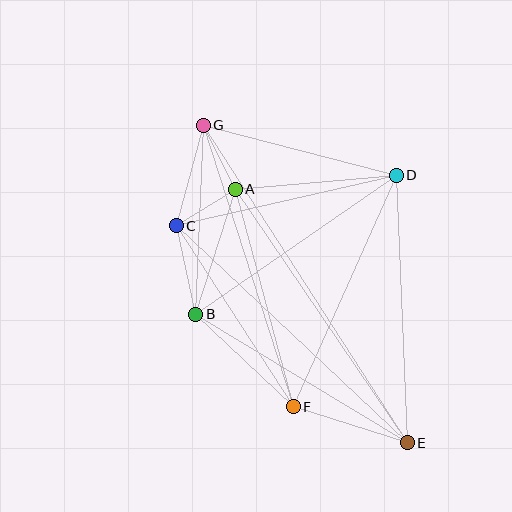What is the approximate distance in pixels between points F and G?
The distance between F and G is approximately 296 pixels.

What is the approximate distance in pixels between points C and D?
The distance between C and D is approximately 226 pixels.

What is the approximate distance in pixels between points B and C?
The distance between B and C is approximately 90 pixels.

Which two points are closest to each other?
Points A and C are closest to each other.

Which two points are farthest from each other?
Points E and G are farthest from each other.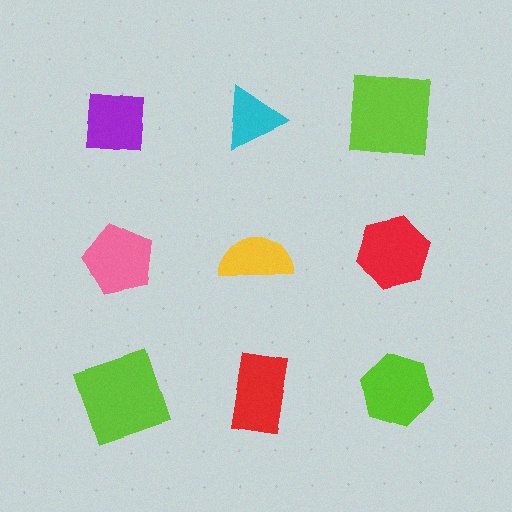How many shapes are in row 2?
3 shapes.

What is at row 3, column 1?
A lime square.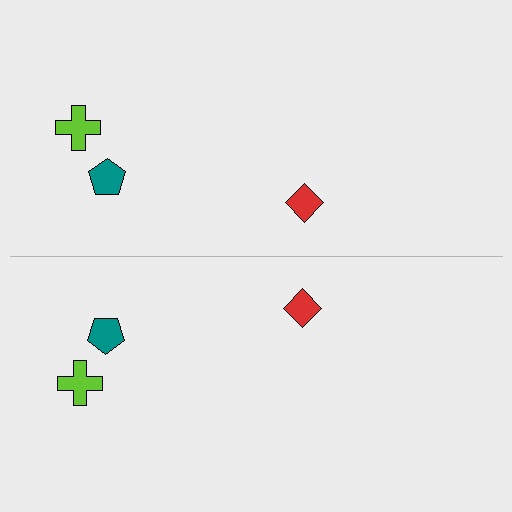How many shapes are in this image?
There are 6 shapes in this image.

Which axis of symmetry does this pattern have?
The pattern has a horizontal axis of symmetry running through the center of the image.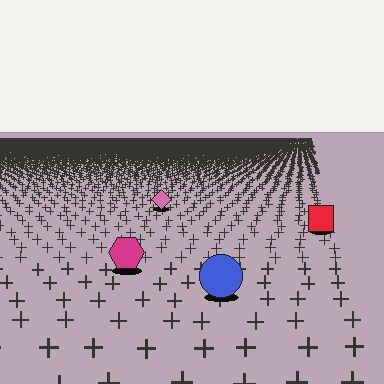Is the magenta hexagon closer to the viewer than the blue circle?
No. The blue circle is closer — you can tell from the texture gradient: the ground texture is coarser near it.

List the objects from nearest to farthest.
From nearest to farthest: the blue circle, the magenta hexagon, the red square, the pink diamond.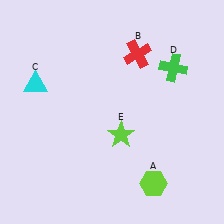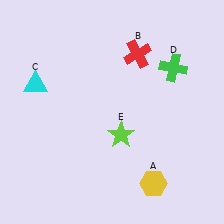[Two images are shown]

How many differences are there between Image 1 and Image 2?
There is 1 difference between the two images.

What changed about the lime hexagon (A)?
In Image 1, A is lime. In Image 2, it changed to yellow.